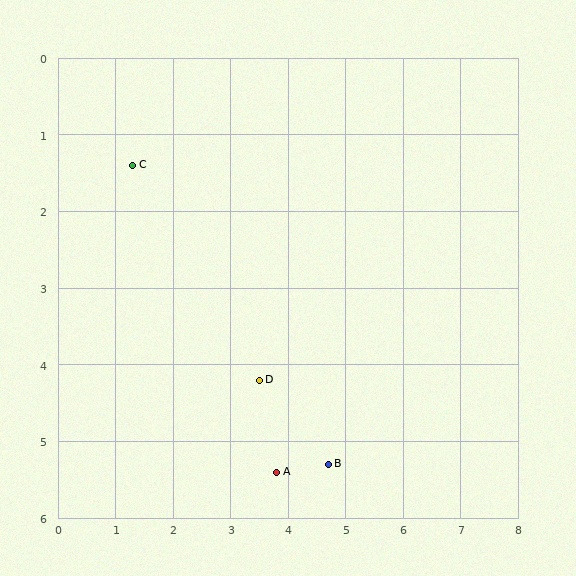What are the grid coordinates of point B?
Point B is at approximately (4.7, 5.3).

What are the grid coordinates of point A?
Point A is at approximately (3.8, 5.4).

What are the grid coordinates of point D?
Point D is at approximately (3.5, 4.2).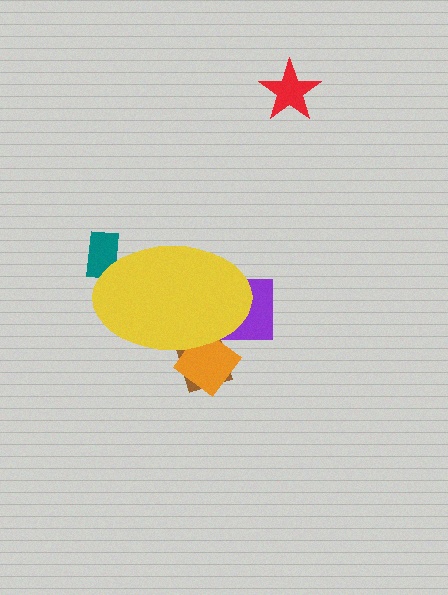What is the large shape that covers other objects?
A yellow ellipse.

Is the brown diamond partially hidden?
Yes, the brown diamond is partially hidden behind the yellow ellipse.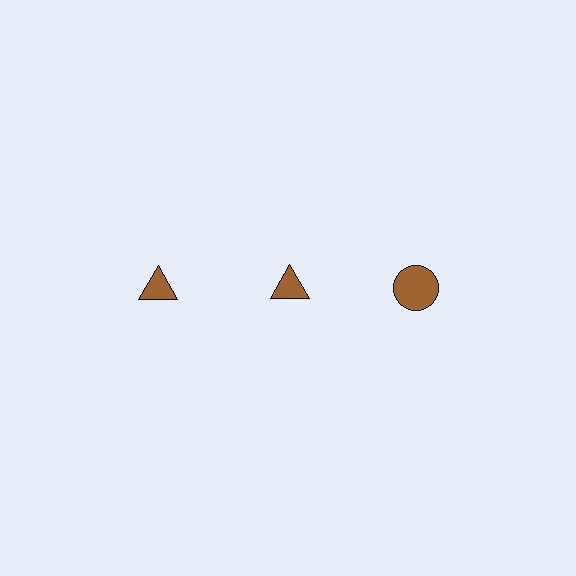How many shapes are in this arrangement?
There are 3 shapes arranged in a grid pattern.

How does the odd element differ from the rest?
It has a different shape: circle instead of triangle.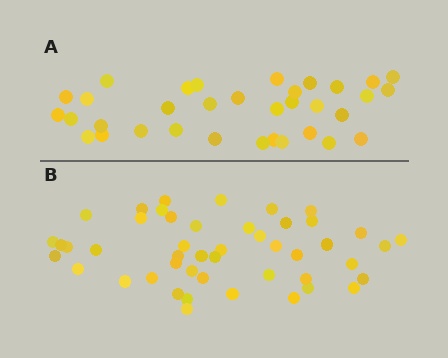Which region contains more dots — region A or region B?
Region B (the bottom region) has more dots.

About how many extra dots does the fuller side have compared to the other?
Region B has approximately 15 more dots than region A.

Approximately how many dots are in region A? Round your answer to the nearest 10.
About 30 dots. (The exact count is 34, which rounds to 30.)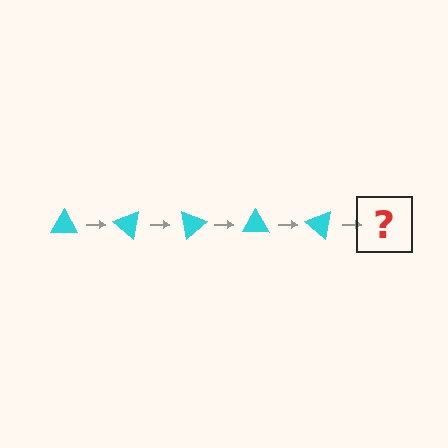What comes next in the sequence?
The next element should be a cyan triangle rotated 200 degrees.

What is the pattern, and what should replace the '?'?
The pattern is that the triangle rotates 40 degrees each step. The '?' should be a cyan triangle rotated 200 degrees.